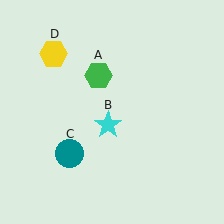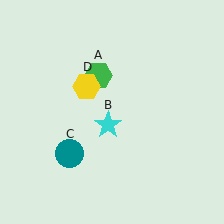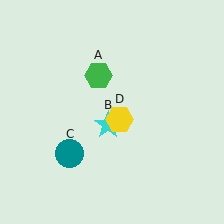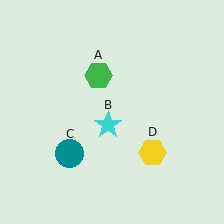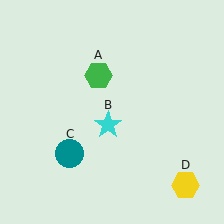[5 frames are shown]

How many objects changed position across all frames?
1 object changed position: yellow hexagon (object D).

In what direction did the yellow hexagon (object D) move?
The yellow hexagon (object D) moved down and to the right.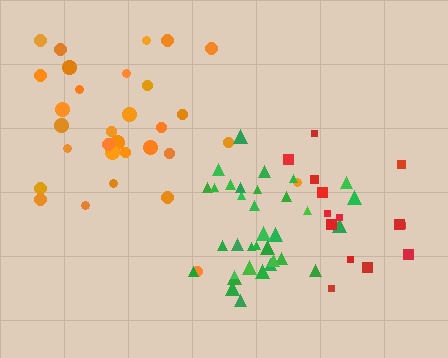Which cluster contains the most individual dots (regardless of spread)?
Green (34).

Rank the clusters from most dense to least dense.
green, orange, red.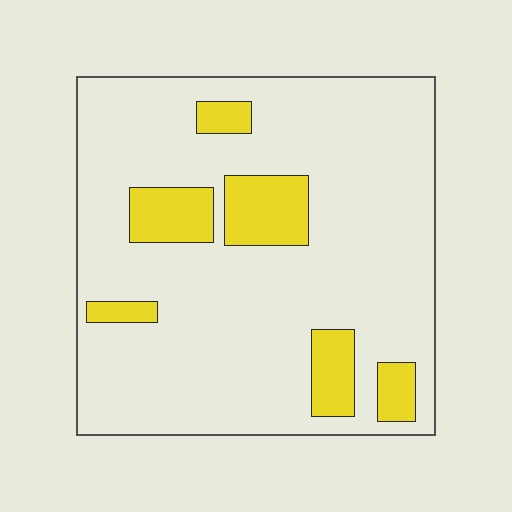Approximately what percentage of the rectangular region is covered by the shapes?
Approximately 15%.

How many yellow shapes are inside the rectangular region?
6.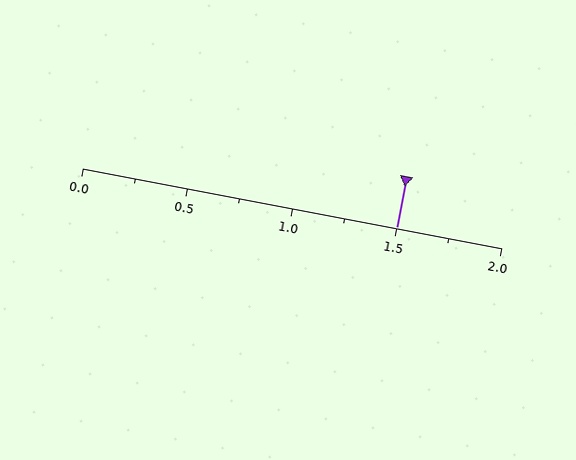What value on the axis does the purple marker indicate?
The marker indicates approximately 1.5.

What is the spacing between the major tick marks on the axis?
The major ticks are spaced 0.5 apart.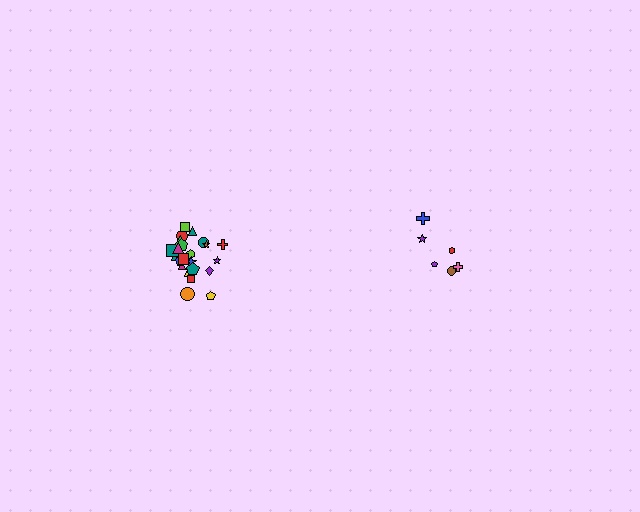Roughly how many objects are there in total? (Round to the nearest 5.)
Roughly 30 objects in total.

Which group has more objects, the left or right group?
The left group.